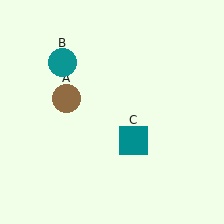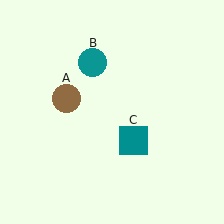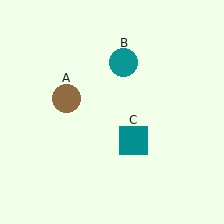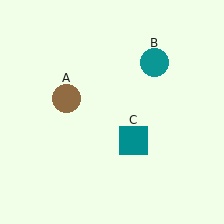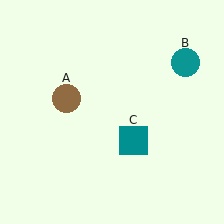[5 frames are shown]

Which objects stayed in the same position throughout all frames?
Brown circle (object A) and teal square (object C) remained stationary.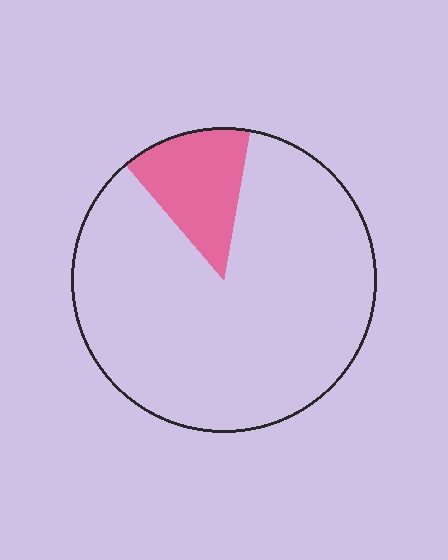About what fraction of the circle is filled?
About one eighth (1/8).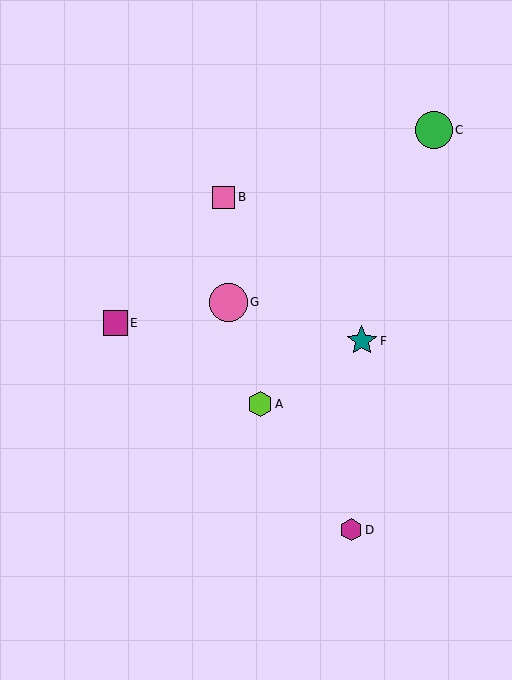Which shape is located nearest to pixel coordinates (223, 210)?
The pink square (labeled B) at (224, 197) is nearest to that location.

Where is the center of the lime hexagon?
The center of the lime hexagon is at (260, 404).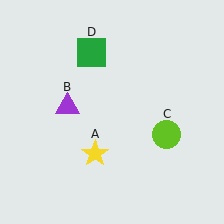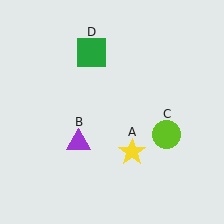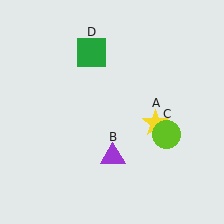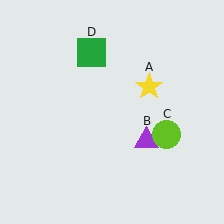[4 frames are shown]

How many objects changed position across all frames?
2 objects changed position: yellow star (object A), purple triangle (object B).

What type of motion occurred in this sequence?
The yellow star (object A), purple triangle (object B) rotated counterclockwise around the center of the scene.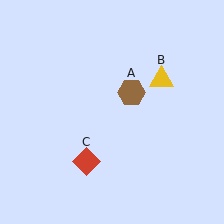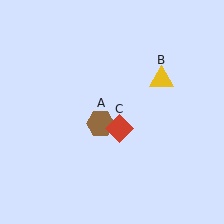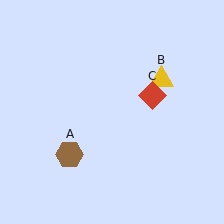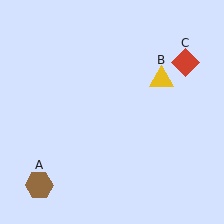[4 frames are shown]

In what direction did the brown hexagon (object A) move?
The brown hexagon (object A) moved down and to the left.